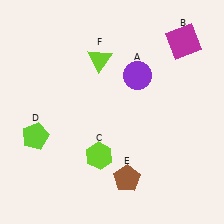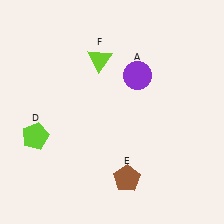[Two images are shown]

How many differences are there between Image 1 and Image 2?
There are 2 differences between the two images.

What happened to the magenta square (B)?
The magenta square (B) was removed in Image 2. It was in the top-right area of Image 1.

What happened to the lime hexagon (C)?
The lime hexagon (C) was removed in Image 2. It was in the bottom-left area of Image 1.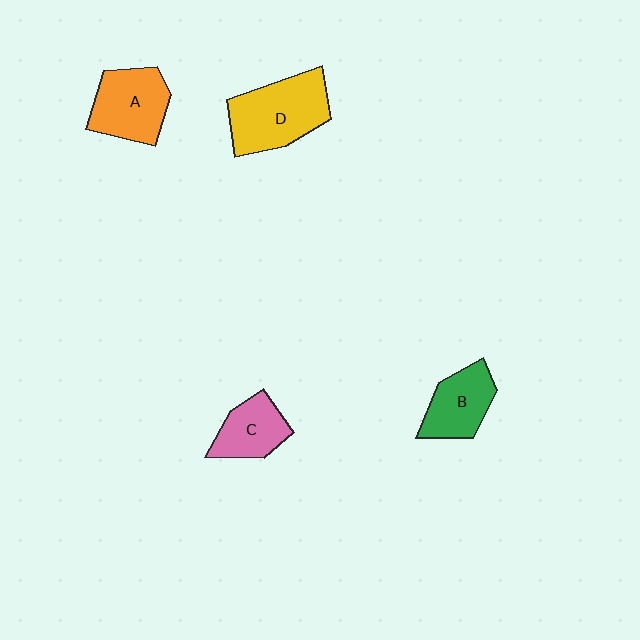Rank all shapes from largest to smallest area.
From largest to smallest: D (yellow), A (orange), B (green), C (pink).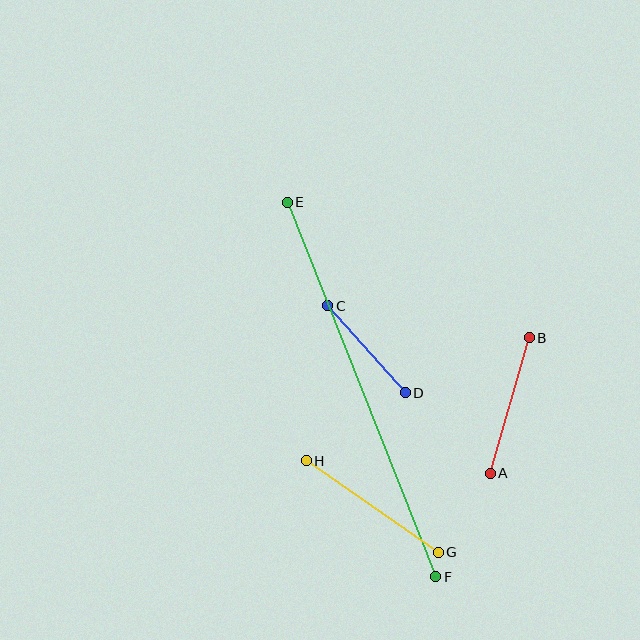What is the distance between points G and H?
The distance is approximately 161 pixels.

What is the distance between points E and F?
The distance is approximately 403 pixels.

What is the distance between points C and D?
The distance is approximately 117 pixels.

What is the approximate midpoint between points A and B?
The midpoint is at approximately (510, 405) pixels.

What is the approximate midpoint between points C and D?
The midpoint is at approximately (366, 349) pixels.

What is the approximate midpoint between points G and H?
The midpoint is at approximately (372, 507) pixels.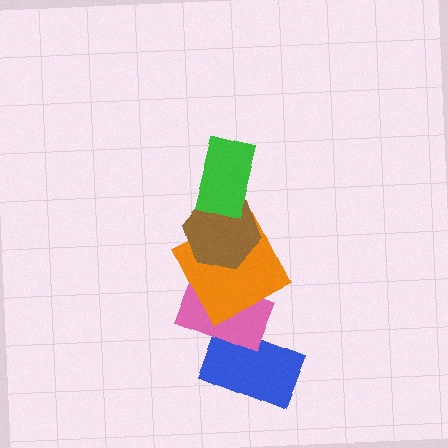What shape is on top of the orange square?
The brown hexagon is on top of the orange square.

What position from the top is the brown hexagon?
The brown hexagon is 2nd from the top.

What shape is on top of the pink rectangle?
The orange square is on top of the pink rectangle.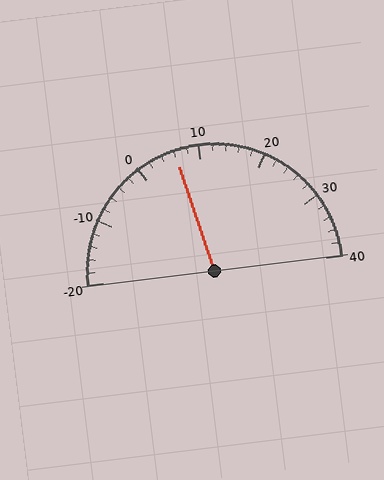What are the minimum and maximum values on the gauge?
The gauge ranges from -20 to 40.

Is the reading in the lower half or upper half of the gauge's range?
The reading is in the lower half of the range (-20 to 40).